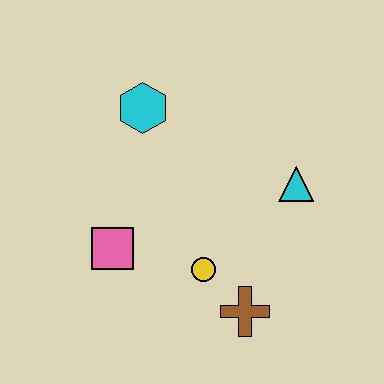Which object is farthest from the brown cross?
The cyan hexagon is farthest from the brown cross.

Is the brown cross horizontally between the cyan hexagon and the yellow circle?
No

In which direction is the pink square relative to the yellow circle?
The pink square is to the left of the yellow circle.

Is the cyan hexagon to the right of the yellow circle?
No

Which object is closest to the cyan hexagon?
The pink square is closest to the cyan hexagon.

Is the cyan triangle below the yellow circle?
No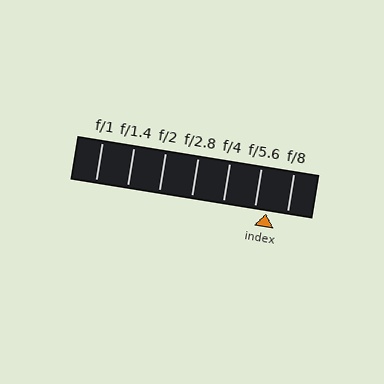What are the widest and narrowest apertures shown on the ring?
The widest aperture shown is f/1 and the narrowest is f/8.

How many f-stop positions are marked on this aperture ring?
There are 7 f-stop positions marked.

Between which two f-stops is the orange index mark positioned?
The index mark is between f/5.6 and f/8.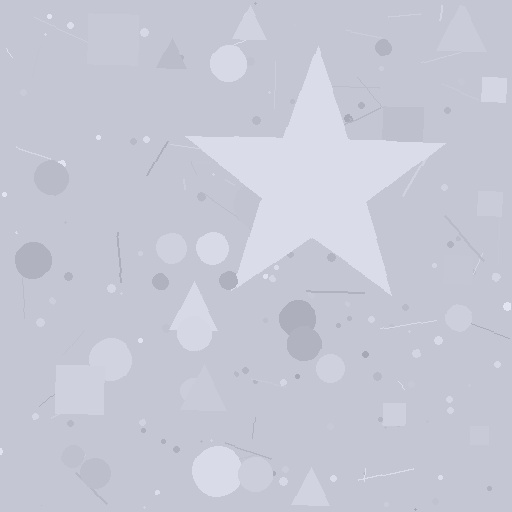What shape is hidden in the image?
A star is hidden in the image.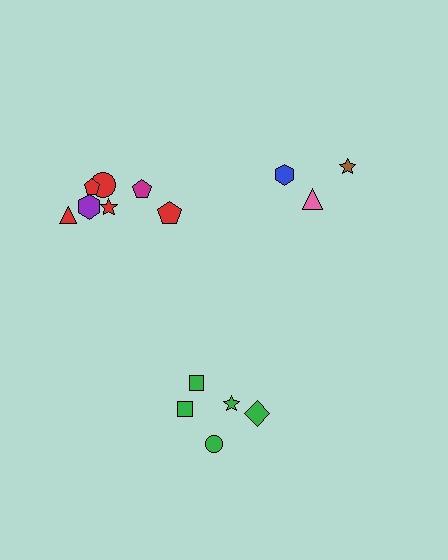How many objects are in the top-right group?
There are 3 objects.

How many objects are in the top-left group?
There are 7 objects.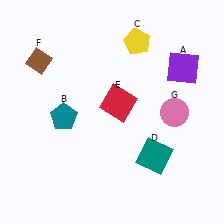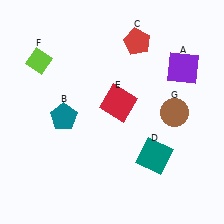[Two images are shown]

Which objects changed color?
C changed from yellow to red. F changed from brown to lime. G changed from pink to brown.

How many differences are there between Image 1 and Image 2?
There are 3 differences between the two images.